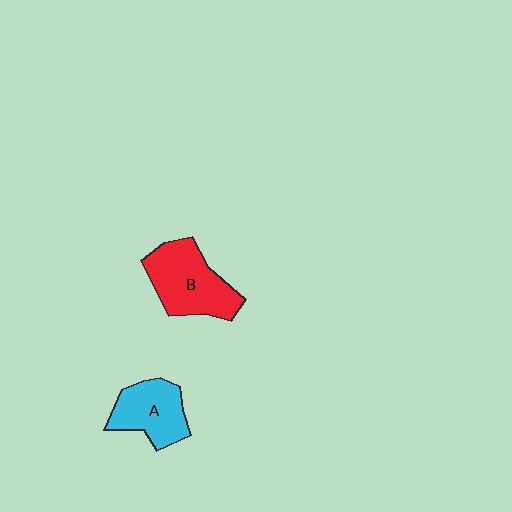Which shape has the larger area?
Shape B (red).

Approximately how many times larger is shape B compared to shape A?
Approximately 1.3 times.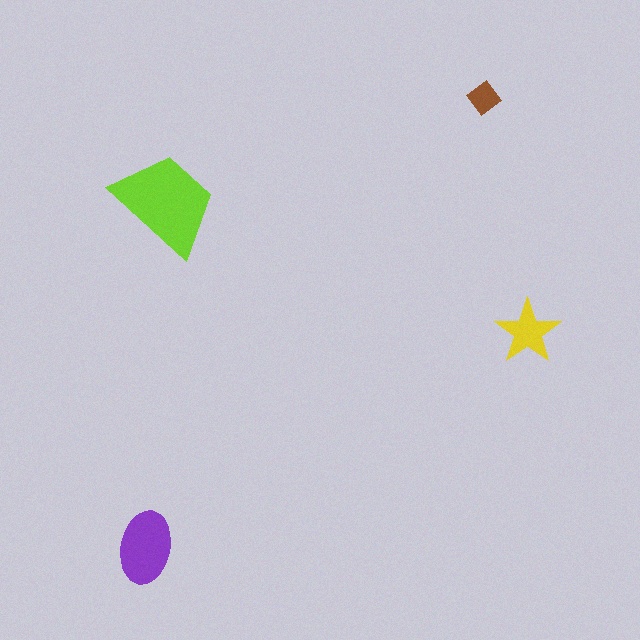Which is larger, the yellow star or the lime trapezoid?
The lime trapezoid.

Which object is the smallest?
The brown diamond.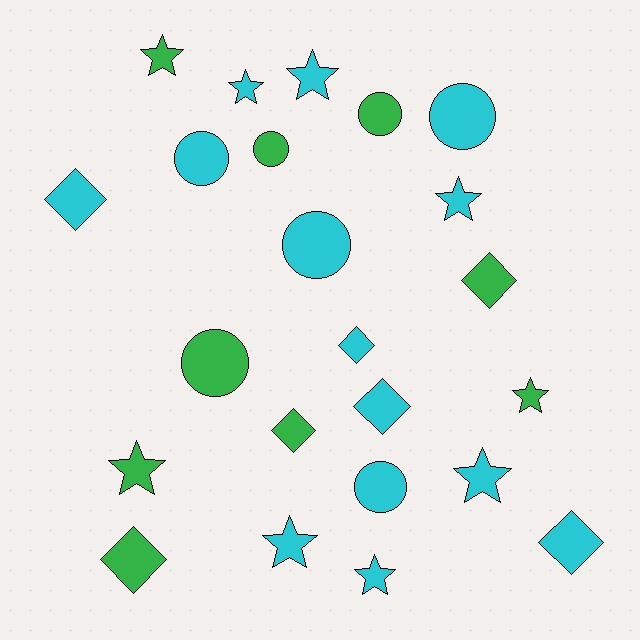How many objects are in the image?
There are 23 objects.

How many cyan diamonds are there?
There are 4 cyan diamonds.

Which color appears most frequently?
Cyan, with 14 objects.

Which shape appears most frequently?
Star, with 9 objects.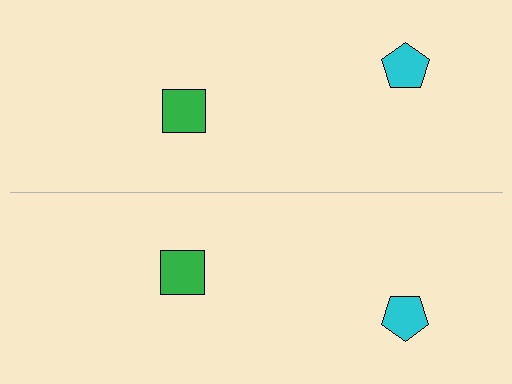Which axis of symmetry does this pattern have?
The pattern has a horizontal axis of symmetry running through the center of the image.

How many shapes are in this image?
There are 4 shapes in this image.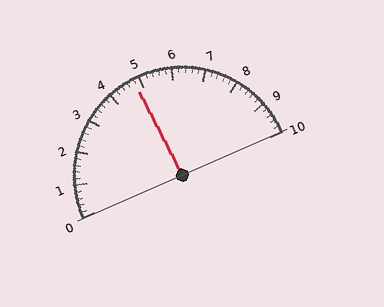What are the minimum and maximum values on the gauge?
The gauge ranges from 0 to 10.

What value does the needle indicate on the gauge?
The needle indicates approximately 4.8.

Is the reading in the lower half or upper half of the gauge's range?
The reading is in the lower half of the range (0 to 10).